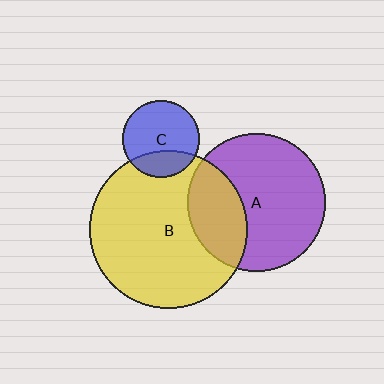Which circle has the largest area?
Circle B (yellow).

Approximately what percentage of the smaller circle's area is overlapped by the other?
Approximately 30%.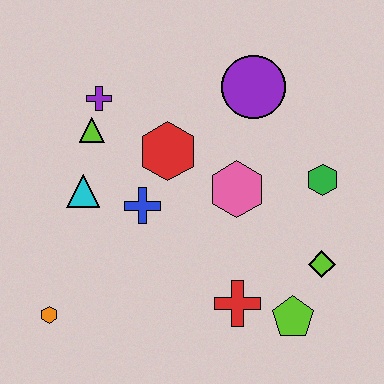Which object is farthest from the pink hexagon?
The orange hexagon is farthest from the pink hexagon.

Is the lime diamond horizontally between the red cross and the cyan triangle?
No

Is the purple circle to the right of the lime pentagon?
No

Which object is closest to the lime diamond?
The lime pentagon is closest to the lime diamond.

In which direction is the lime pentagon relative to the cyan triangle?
The lime pentagon is to the right of the cyan triangle.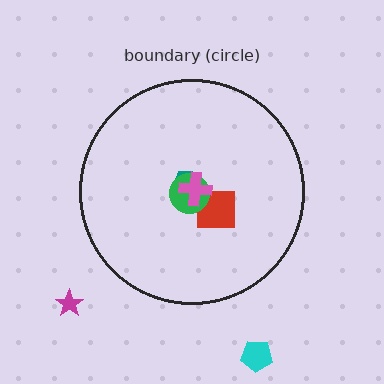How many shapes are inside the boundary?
4 inside, 2 outside.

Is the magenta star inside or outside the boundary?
Outside.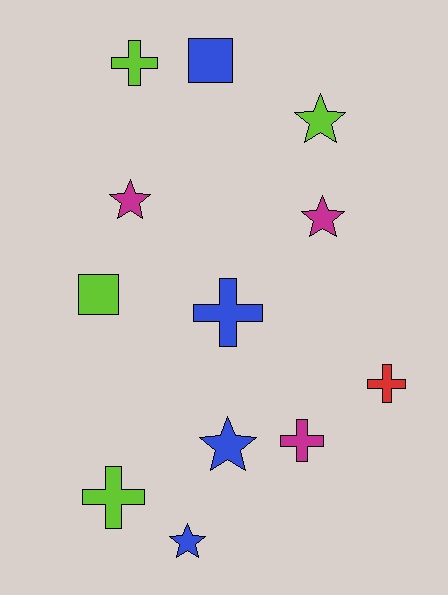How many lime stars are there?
There is 1 lime star.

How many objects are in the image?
There are 12 objects.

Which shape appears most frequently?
Star, with 5 objects.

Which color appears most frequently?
Lime, with 4 objects.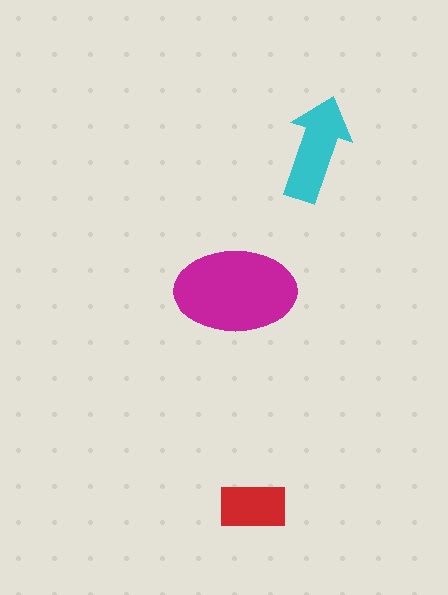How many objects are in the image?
There are 3 objects in the image.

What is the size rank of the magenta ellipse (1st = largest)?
1st.